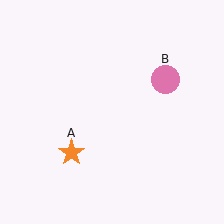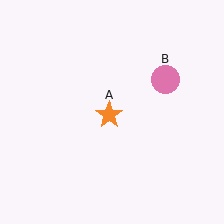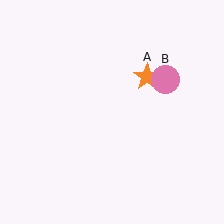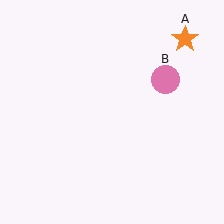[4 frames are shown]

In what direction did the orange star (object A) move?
The orange star (object A) moved up and to the right.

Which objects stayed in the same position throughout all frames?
Pink circle (object B) remained stationary.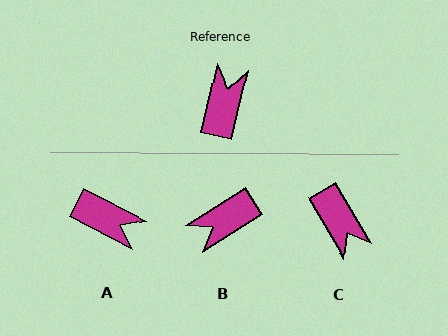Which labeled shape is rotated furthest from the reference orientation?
C, about 137 degrees away.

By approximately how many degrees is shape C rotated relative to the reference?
Approximately 137 degrees clockwise.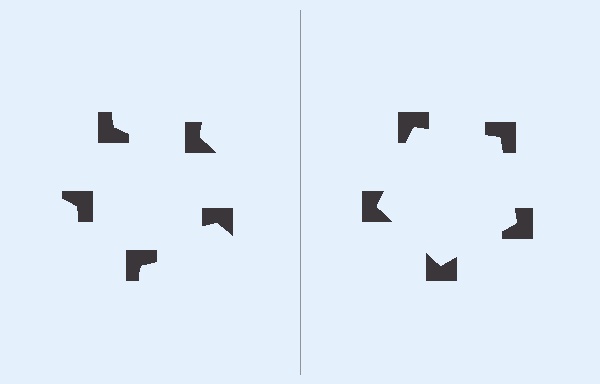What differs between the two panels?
The notched squares are positioned identically on both sides; only the wedge orientations differ. On the right they align to a pentagon; on the left they are misaligned.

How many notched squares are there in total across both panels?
10 — 5 on each side.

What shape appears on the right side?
An illusory pentagon.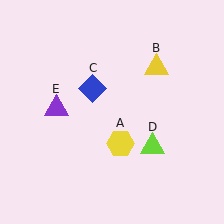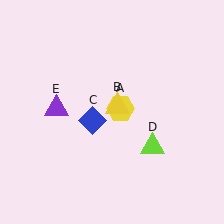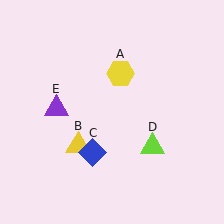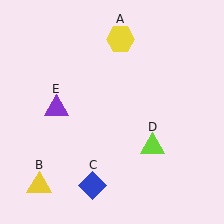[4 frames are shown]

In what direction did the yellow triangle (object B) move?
The yellow triangle (object B) moved down and to the left.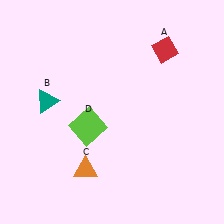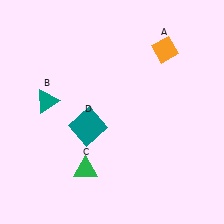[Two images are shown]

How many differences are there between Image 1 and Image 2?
There are 3 differences between the two images.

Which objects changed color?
A changed from red to orange. C changed from orange to green. D changed from lime to teal.